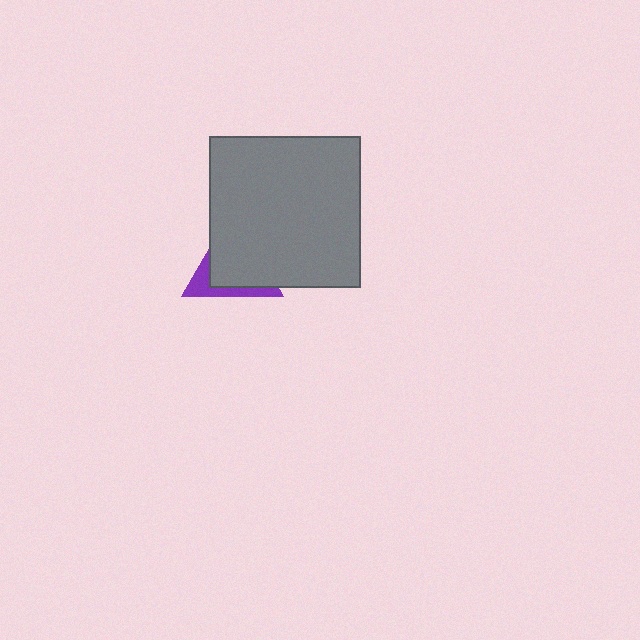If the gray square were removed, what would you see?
You would see the complete purple triangle.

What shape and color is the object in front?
The object in front is a gray square.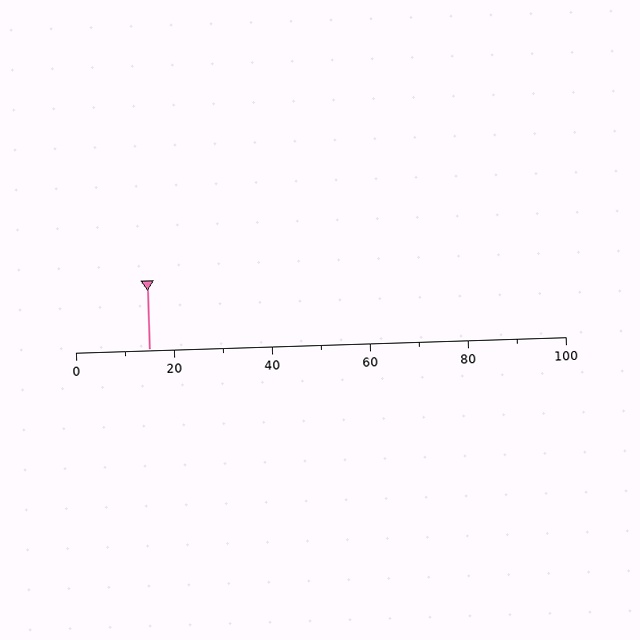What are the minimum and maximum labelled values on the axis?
The axis runs from 0 to 100.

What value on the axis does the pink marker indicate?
The marker indicates approximately 15.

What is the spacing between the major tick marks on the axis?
The major ticks are spaced 20 apart.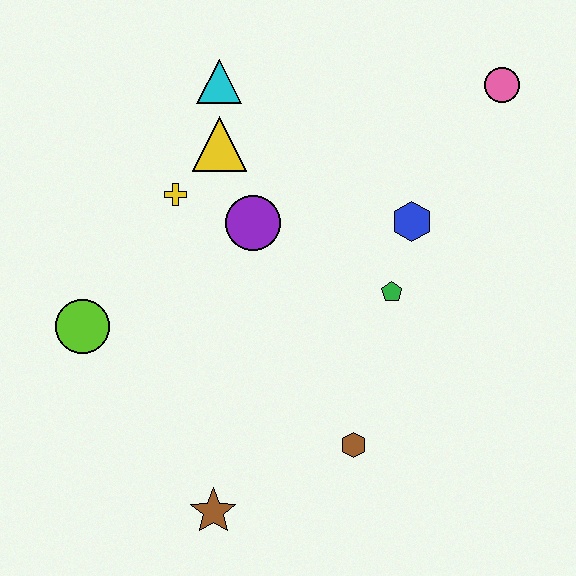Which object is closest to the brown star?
The brown hexagon is closest to the brown star.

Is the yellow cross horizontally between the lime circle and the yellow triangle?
Yes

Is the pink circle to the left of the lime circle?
No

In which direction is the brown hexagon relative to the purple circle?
The brown hexagon is below the purple circle.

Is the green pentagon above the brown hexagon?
Yes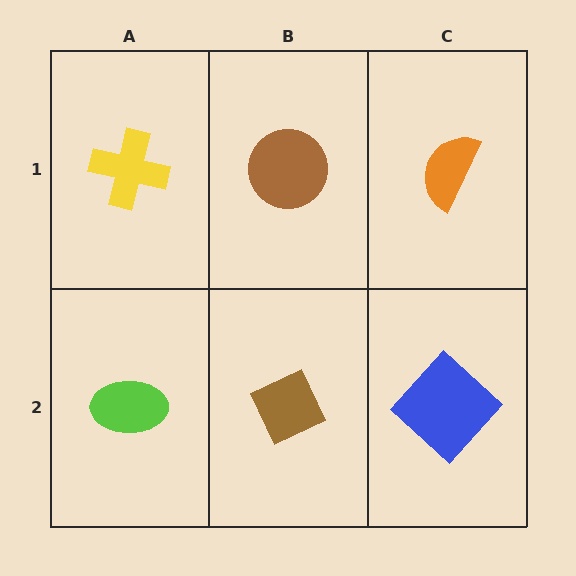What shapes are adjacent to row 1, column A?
A lime ellipse (row 2, column A), a brown circle (row 1, column B).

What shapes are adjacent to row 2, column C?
An orange semicircle (row 1, column C), a brown diamond (row 2, column B).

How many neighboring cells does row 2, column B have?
3.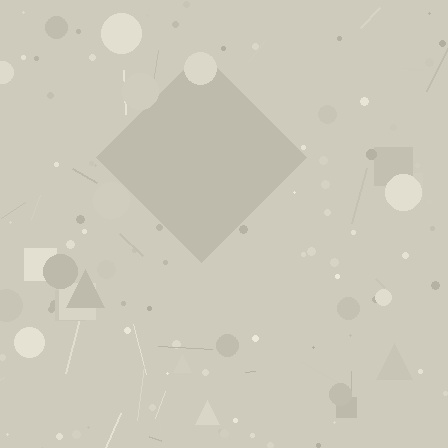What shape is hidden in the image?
A diamond is hidden in the image.